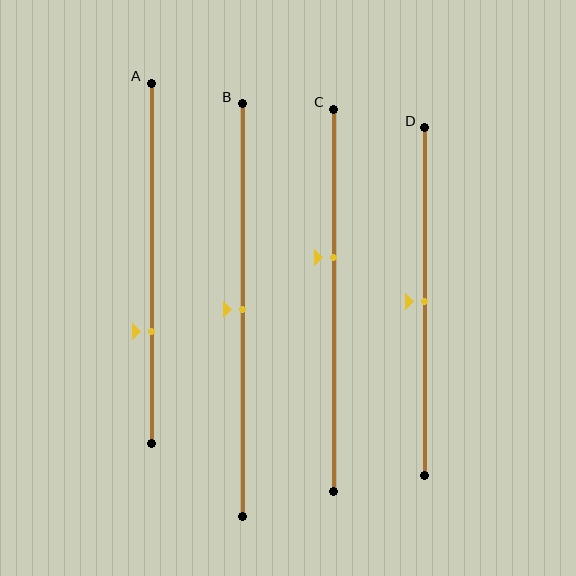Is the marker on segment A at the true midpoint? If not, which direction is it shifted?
No, the marker on segment A is shifted downward by about 19% of the segment length.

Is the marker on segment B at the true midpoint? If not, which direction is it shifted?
Yes, the marker on segment B is at the true midpoint.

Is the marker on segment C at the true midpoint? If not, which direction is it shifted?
No, the marker on segment C is shifted upward by about 11% of the segment length.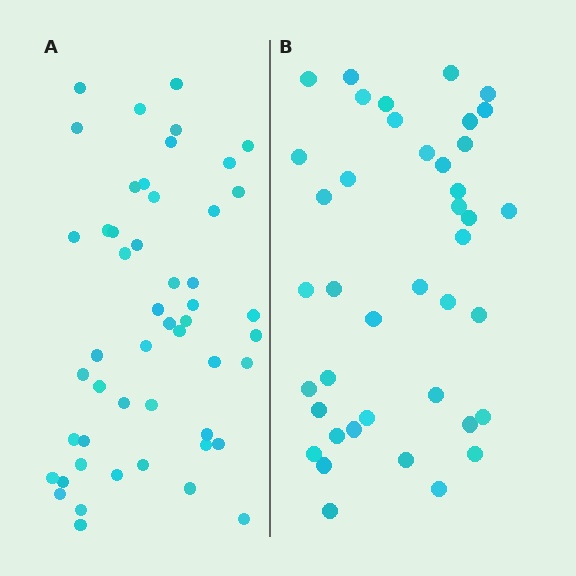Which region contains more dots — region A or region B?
Region A (the left region) has more dots.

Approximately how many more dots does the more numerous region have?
Region A has roughly 8 or so more dots than region B.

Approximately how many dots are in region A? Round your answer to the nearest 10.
About 50 dots.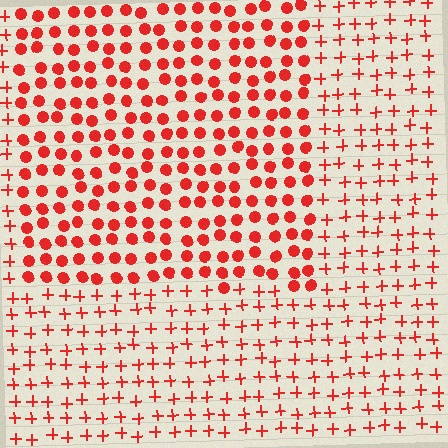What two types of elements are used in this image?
The image uses circles inside the rectangle region and plus signs outside it.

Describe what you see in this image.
The image is filled with small red elements arranged in a uniform grid. A rectangle-shaped region contains circles, while the surrounding area contains plus signs. The boundary is defined purely by the change in element shape.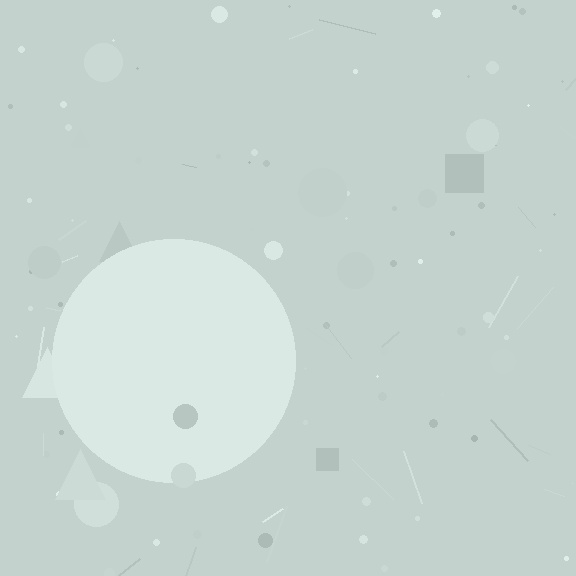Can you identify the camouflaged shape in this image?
The camouflaged shape is a circle.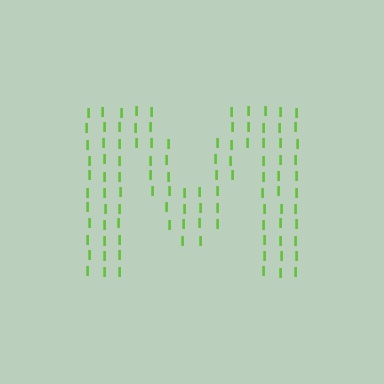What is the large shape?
The large shape is the letter M.